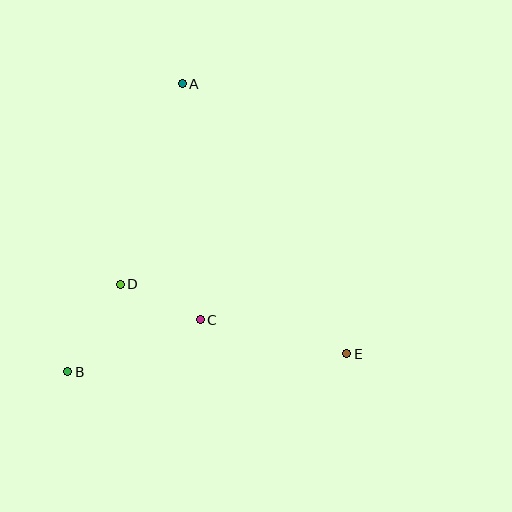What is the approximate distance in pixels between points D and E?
The distance between D and E is approximately 237 pixels.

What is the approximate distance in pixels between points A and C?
The distance between A and C is approximately 237 pixels.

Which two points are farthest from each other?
Points A and E are farthest from each other.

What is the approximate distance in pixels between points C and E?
The distance between C and E is approximately 151 pixels.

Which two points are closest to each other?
Points C and D are closest to each other.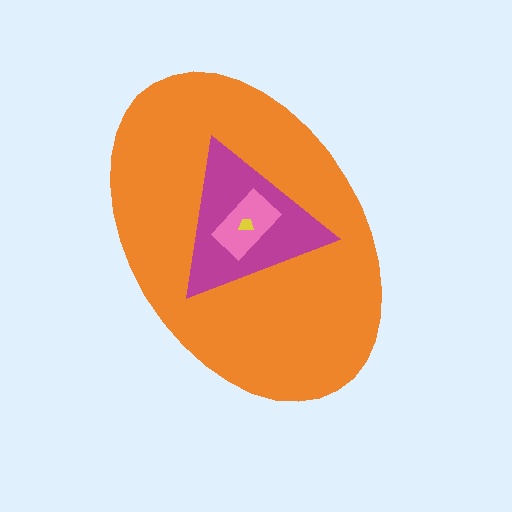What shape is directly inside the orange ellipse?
The magenta triangle.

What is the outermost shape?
The orange ellipse.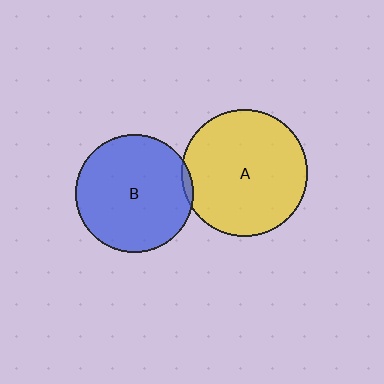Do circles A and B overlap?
Yes.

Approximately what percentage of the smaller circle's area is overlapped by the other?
Approximately 5%.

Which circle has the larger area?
Circle A (yellow).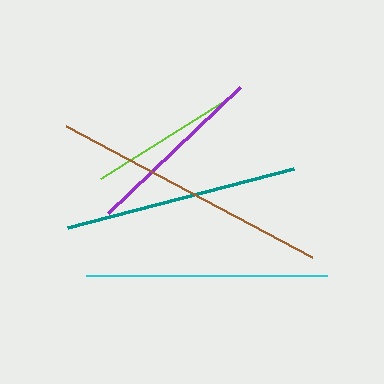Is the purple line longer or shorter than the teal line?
The teal line is longer than the purple line.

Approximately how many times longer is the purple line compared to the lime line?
The purple line is approximately 1.2 times the length of the lime line.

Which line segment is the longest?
The brown line is the longest at approximately 278 pixels.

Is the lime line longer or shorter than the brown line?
The brown line is longer than the lime line.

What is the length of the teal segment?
The teal segment is approximately 233 pixels long.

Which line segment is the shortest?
The lime line is the shortest at approximately 152 pixels.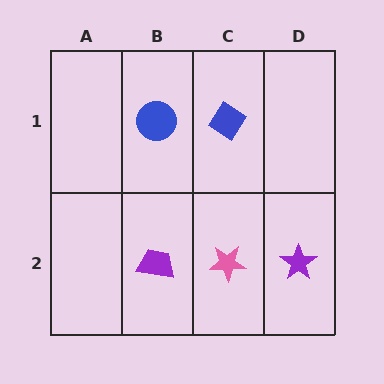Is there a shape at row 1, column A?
No, that cell is empty.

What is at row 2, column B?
A purple trapezoid.